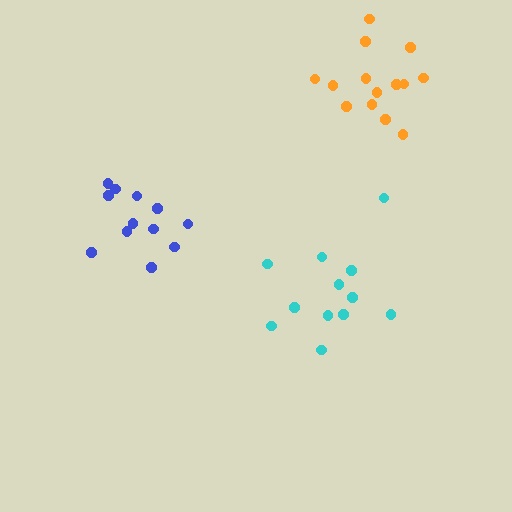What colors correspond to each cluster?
The clusters are colored: cyan, orange, blue.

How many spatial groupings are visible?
There are 3 spatial groupings.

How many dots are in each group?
Group 1: 12 dots, Group 2: 14 dots, Group 3: 12 dots (38 total).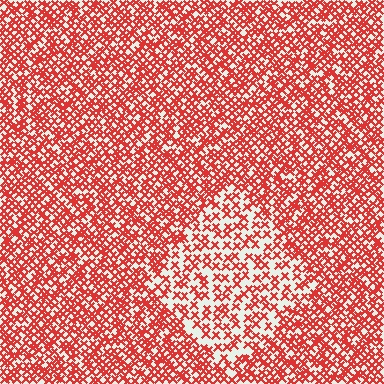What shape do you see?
I see a diamond.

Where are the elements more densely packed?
The elements are more densely packed outside the diamond boundary.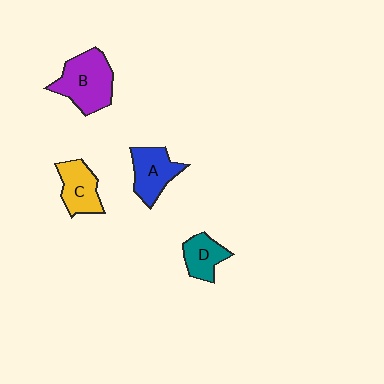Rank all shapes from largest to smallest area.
From largest to smallest: B (purple), A (blue), C (yellow), D (teal).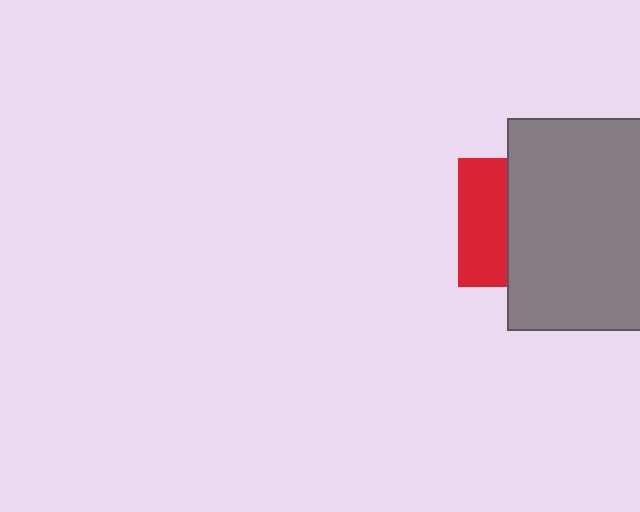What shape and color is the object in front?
The object in front is a gray rectangle.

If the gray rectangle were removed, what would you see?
You would see the complete red square.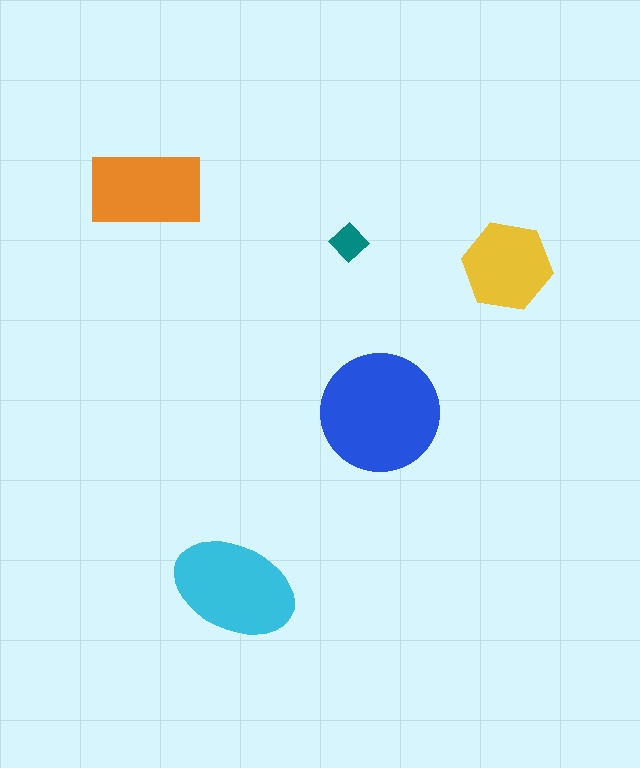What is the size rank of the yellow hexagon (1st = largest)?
4th.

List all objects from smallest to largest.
The teal diamond, the yellow hexagon, the orange rectangle, the cyan ellipse, the blue circle.